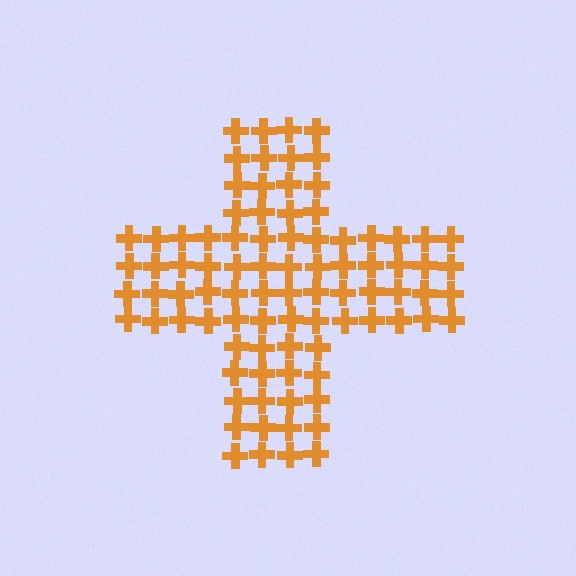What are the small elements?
The small elements are crosses.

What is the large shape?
The large shape is a cross.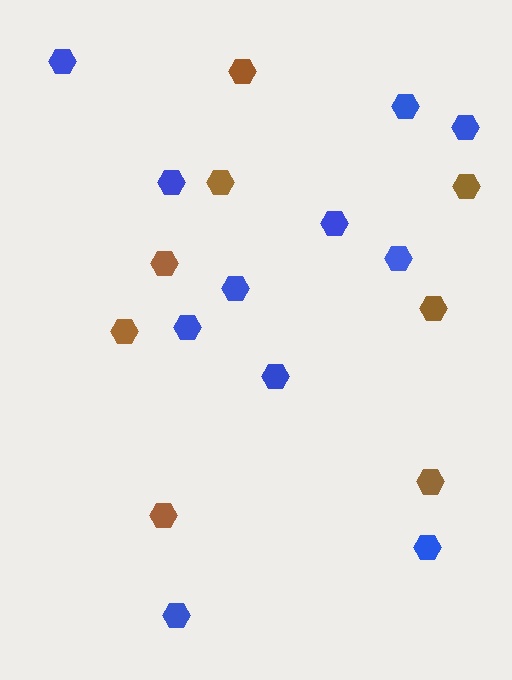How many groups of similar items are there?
There are 2 groups: one group of brown hexagons (8) and one group of blue hexagons (11).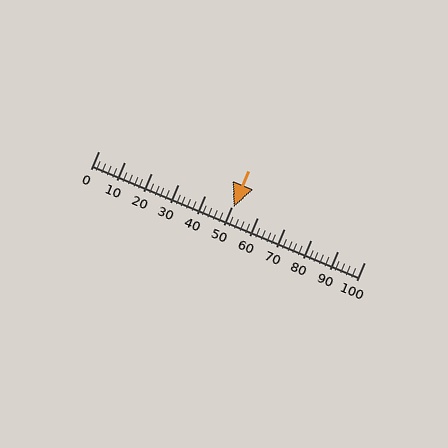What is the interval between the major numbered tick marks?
The major tick marks are spaced 10 units apart.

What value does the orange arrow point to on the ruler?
The orange arrow points to approximately 51.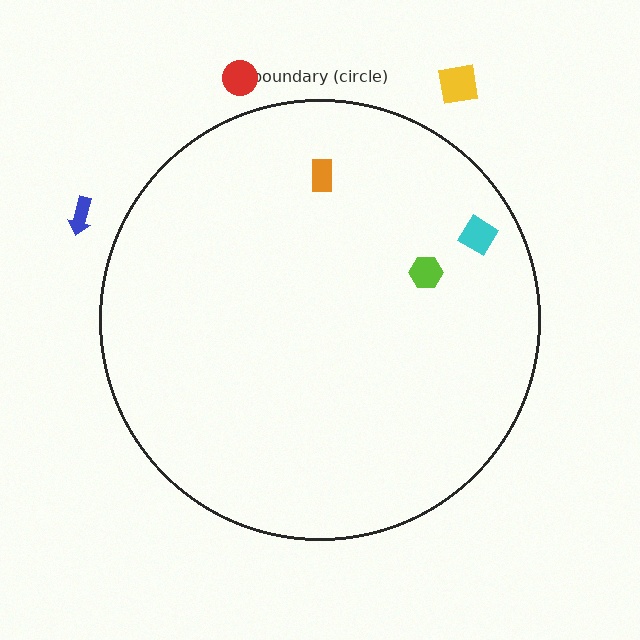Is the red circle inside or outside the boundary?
Outside.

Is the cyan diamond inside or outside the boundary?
Inside.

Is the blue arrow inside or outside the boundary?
Outside.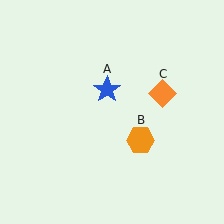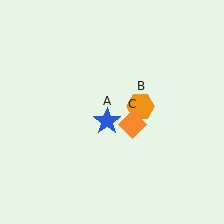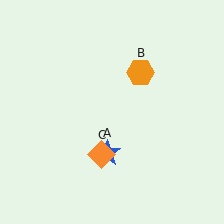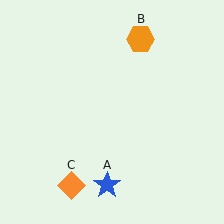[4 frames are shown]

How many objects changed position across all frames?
3 objects changed position: blue star (object A), orange hexagon (object B), orange diamond (object C).